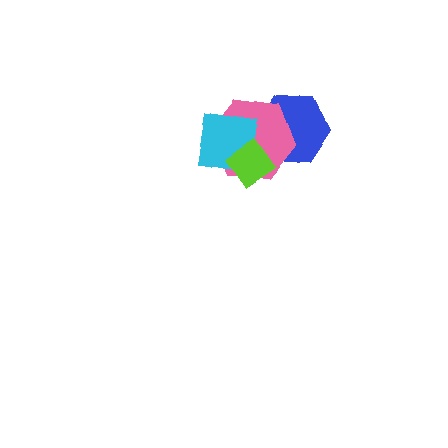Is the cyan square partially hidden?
Yes, it is partially covered by another shape.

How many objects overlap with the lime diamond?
3 objects overlap with the lime diamond.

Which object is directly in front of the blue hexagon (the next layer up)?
The pink hexagon is directly in front of the blue hexagon.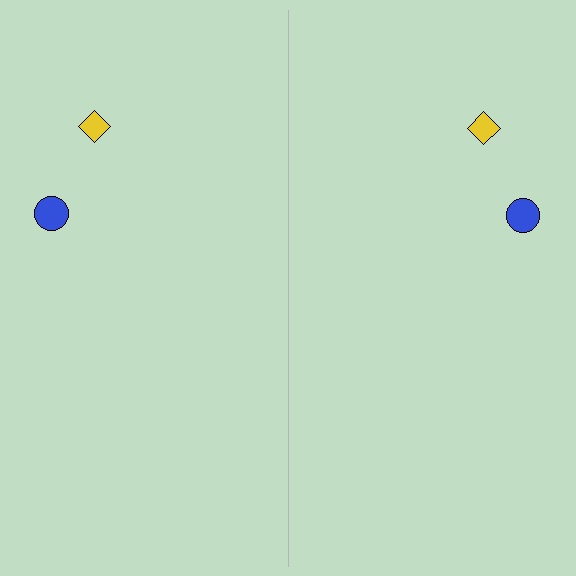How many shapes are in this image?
There are 4 shapes in this image.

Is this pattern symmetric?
Yes, this pattern has bilateral (reflection) symmetry.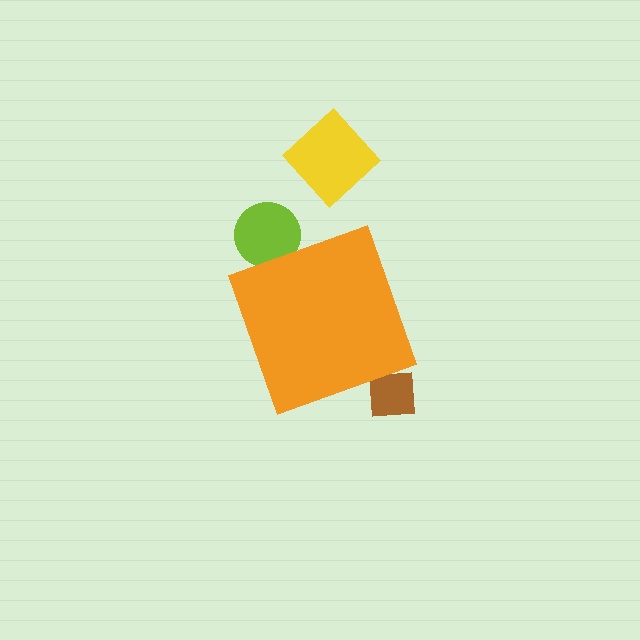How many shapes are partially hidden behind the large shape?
2 shapes are partially hidden.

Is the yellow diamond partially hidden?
No, the yellow diamond is fully visible.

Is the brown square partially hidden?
Yes, the brown square is partially hidden behind the orange diamond.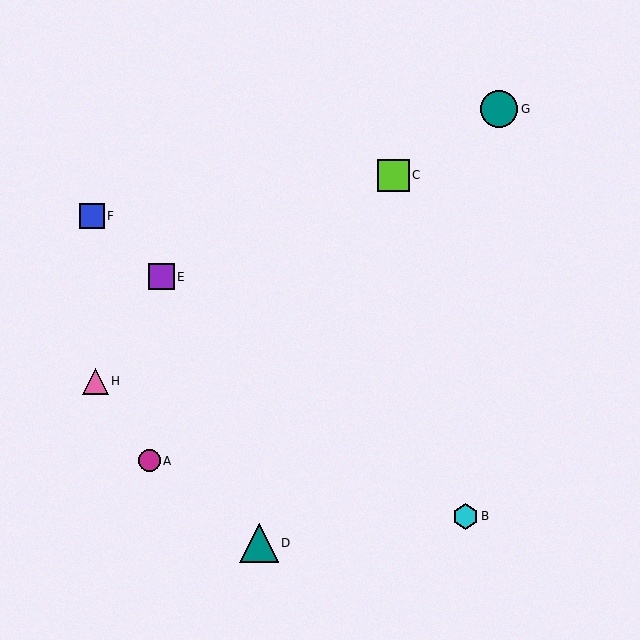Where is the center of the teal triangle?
The center of the teal triangle is at (259, 543).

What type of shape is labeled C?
Shape C is a lime square.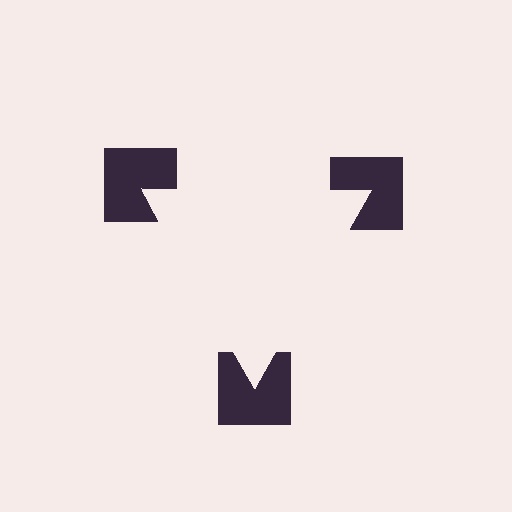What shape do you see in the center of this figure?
An illusory triangle — its edges are inferred from the aligned wedge cuts in the notched squares, not physically drawn.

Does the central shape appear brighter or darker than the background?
It typically appears slightly brighter than the background, even though no actual brightness change is drawn.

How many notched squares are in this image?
There are 3 — one at each vertex of the illusory triangle.